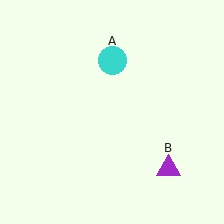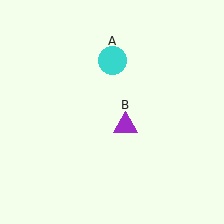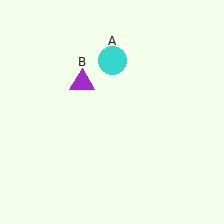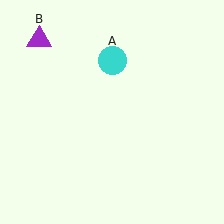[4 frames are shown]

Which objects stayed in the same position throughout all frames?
Cyan circle (object A) remained stationary.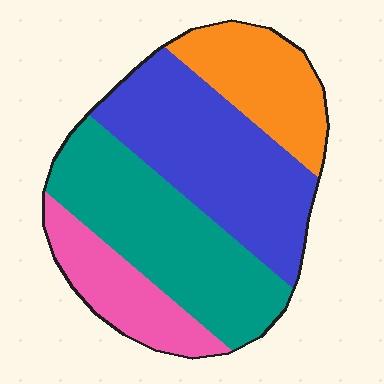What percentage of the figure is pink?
Pink takes up about one sixth (1/6) of the figure.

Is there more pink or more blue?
Blue.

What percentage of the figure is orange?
Orange covers around 20% of the figure.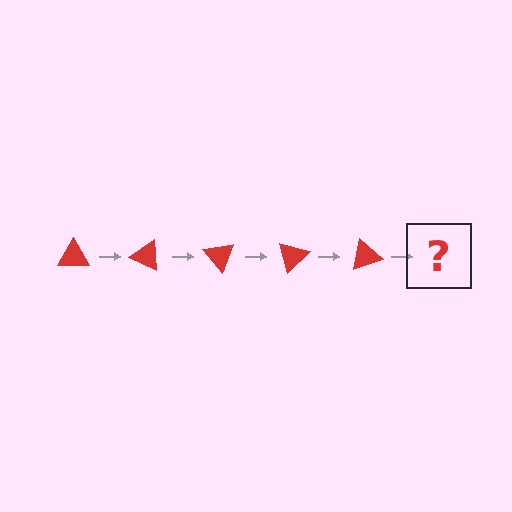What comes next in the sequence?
The next element should be a red triangle rotated 125 degrees.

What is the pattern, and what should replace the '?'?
The pattern is that the triangle rotates 25 degrees each step. The '?' should be a red triangle rotated 125 degrees.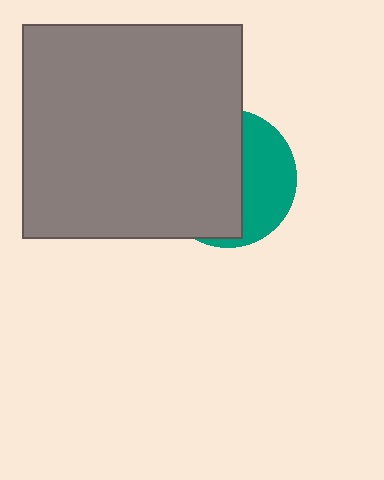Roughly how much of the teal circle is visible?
A small part of it is visible (roughly 38%).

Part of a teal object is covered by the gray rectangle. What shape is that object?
It is a circle.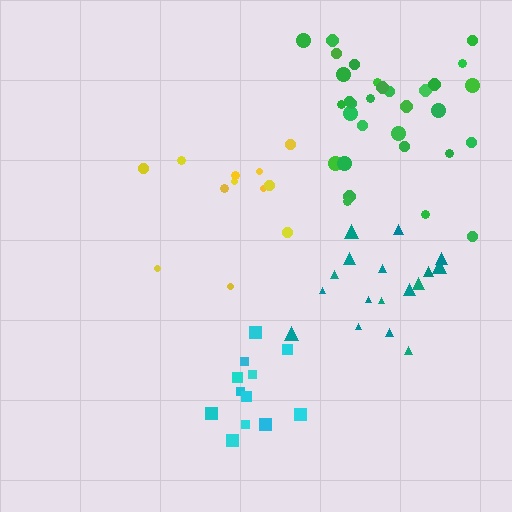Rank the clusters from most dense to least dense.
cyan, teal, green, yellow.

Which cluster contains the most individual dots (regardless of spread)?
Green (32).